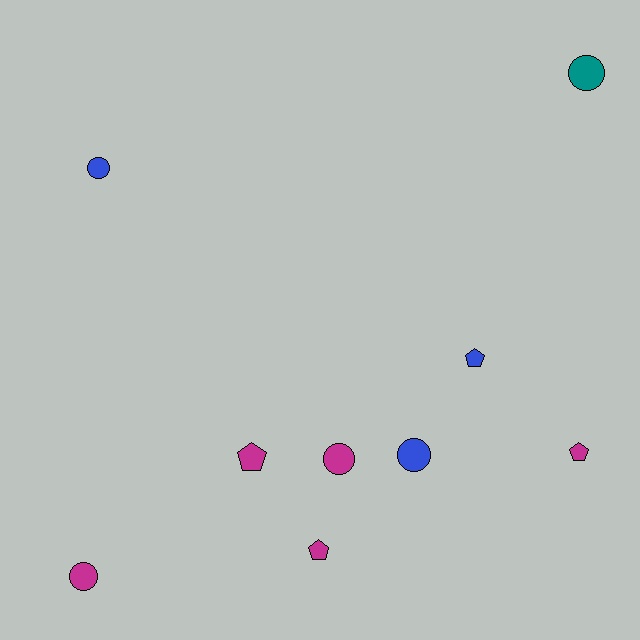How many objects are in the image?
There are 9 objects.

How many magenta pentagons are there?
There are 3 magenta pentagons.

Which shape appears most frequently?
Circle, with 5 objects.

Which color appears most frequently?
Magenta, with 5 objects.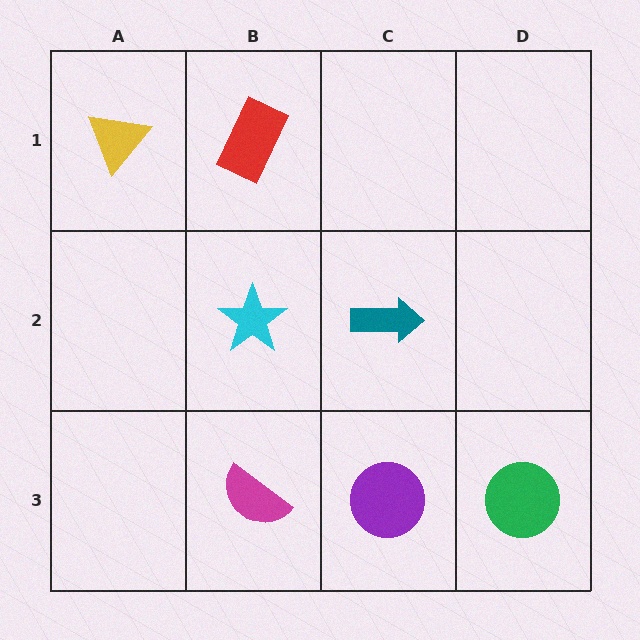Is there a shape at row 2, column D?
No, that cell is empty.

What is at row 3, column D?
A green circle.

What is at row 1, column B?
A red rectangle.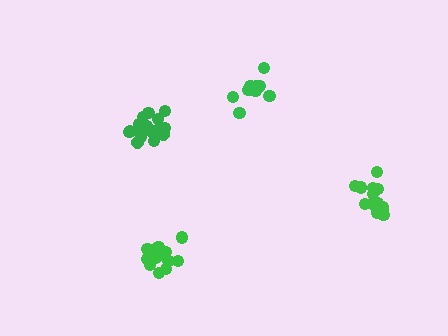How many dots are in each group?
Group 1: 18 dots, Group 2: 19 dots, Group 3: 18 dots, Group 4: 13 dots (68 total).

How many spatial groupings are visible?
There are 4 spatial groupings.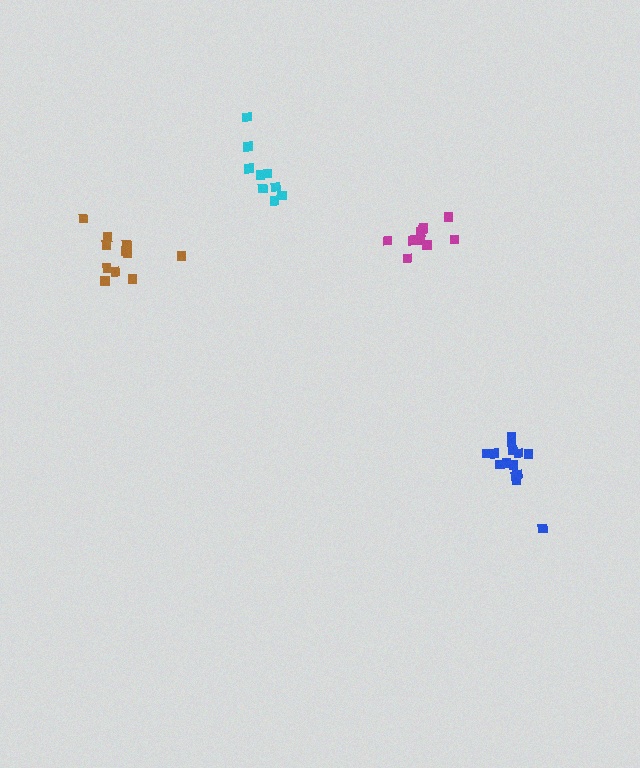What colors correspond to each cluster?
The clusters are colored: magenta, brown, blue, cyan.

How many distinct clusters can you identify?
There are 4 distinct clusters.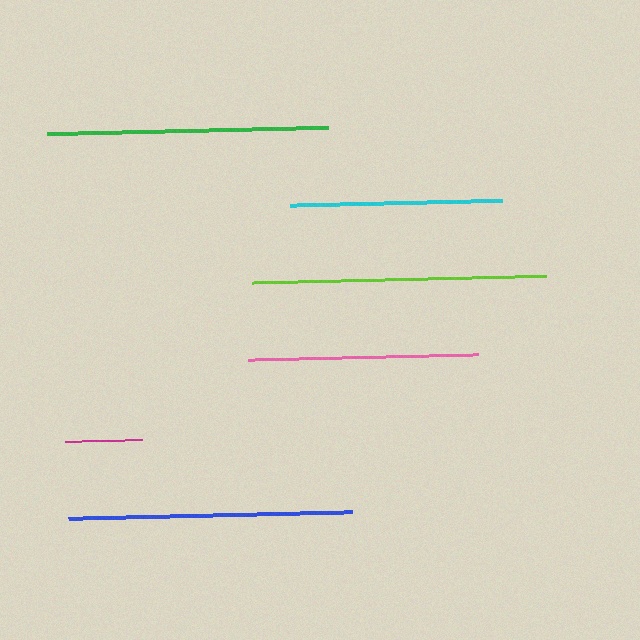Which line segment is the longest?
The lime line is the longest at approximately 294 pixels.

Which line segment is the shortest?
The magenta line is the shortest at approximately 77 pixels.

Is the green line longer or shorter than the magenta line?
The green line is longer than the magenta line.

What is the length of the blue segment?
The blue segment is approximately 283 pixels long.